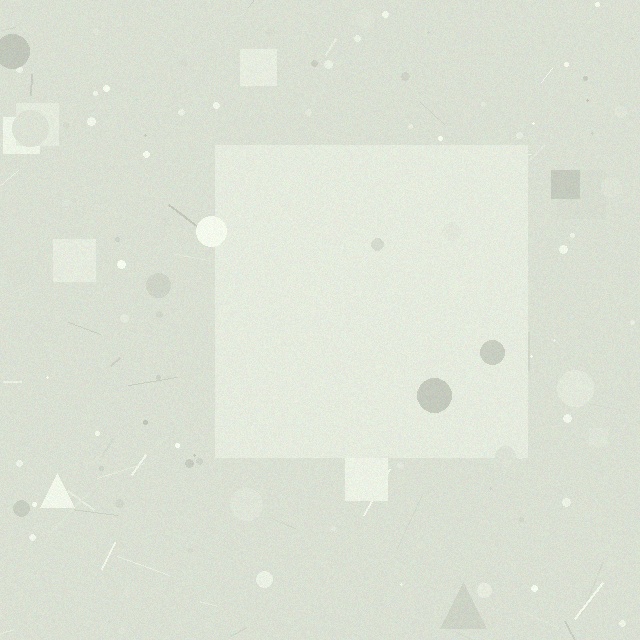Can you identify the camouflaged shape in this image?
The camouflaged shape is a square.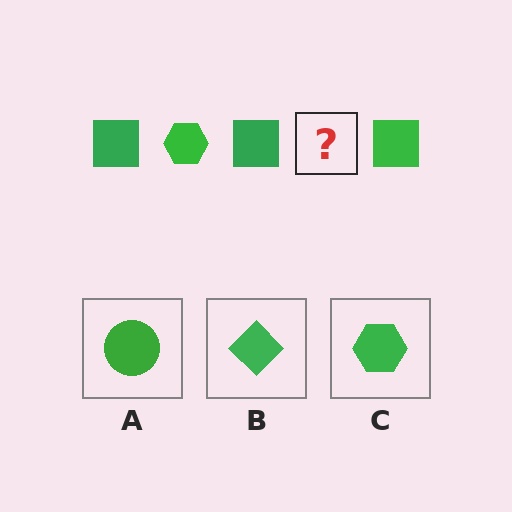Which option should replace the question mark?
Option C.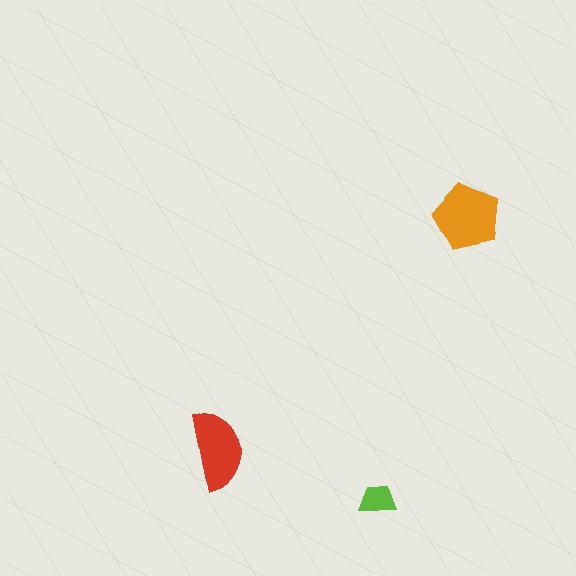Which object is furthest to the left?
The red semicircle is leftmost.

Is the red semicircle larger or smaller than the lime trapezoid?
Larger.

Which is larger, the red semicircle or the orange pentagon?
The orange pentagon.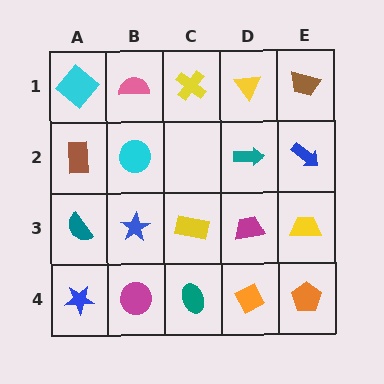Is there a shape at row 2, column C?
No, that cell is empty.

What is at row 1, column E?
A brown trapezoid.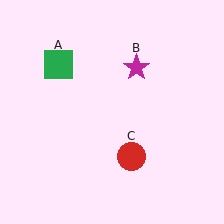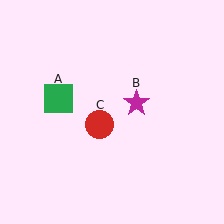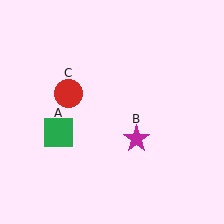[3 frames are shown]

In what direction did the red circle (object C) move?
The red circle (object C) moved up and to the left.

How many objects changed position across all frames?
3 objects changed position: green square (object A), magenta star (object B), red circle (object C).